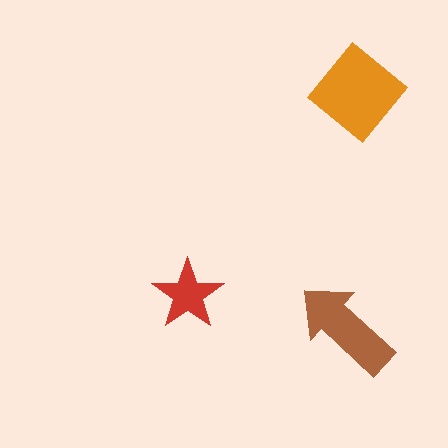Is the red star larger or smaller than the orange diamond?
Smaller.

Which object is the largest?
The orange diamond.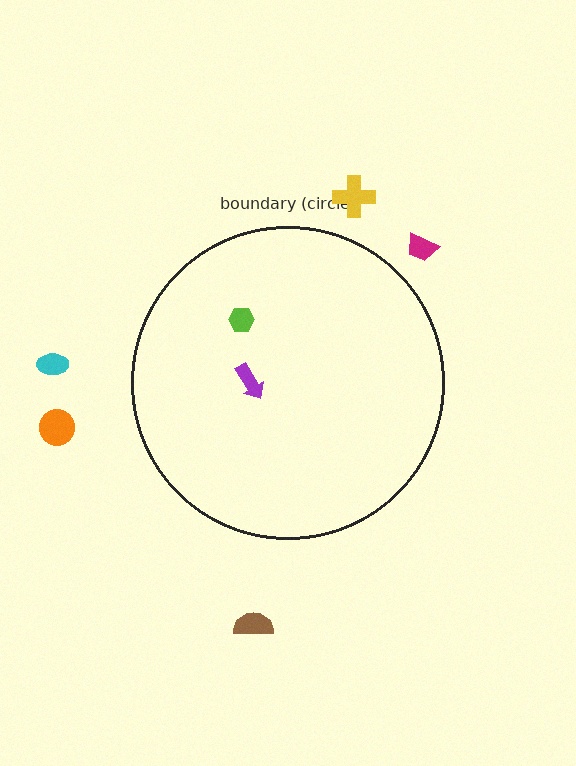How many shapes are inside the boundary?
2 inside, 5 outside.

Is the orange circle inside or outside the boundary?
Outside.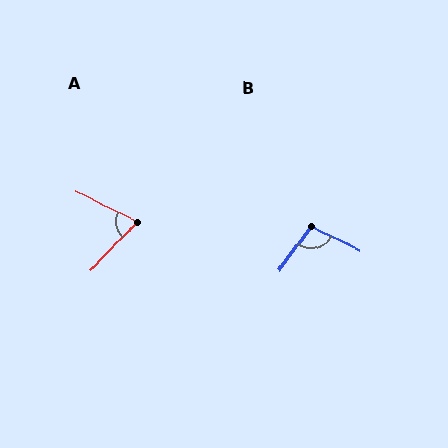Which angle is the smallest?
A, at approximately 72 degrees.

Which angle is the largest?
B, at approximately 101 degrees.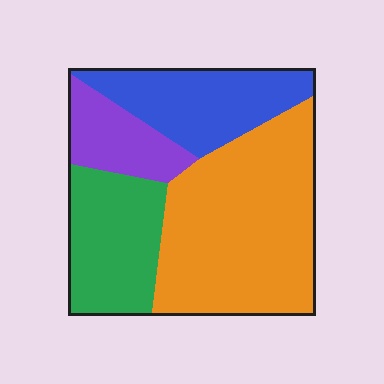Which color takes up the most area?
Orange, at roughly 45%.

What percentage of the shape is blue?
Blue takes up about one fifth (1/5) of the shape.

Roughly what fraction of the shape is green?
Green takes up between a sixth and a third of the shape.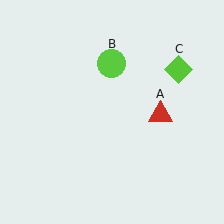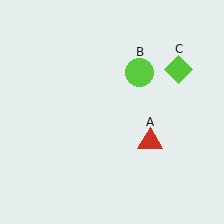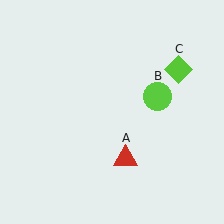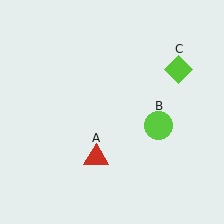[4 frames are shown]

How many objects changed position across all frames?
2 objects changed position: red triangle (object A), lime circle (object B).